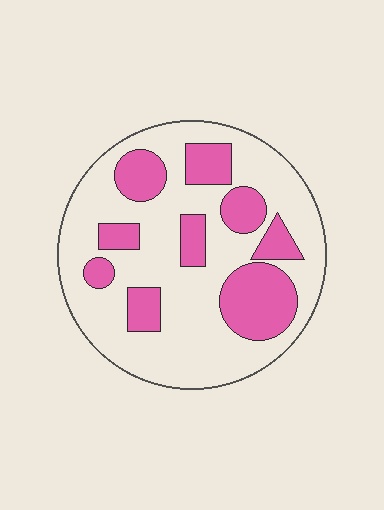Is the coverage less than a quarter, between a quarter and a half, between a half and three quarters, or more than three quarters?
Between a quarter and a half.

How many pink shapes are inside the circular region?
9.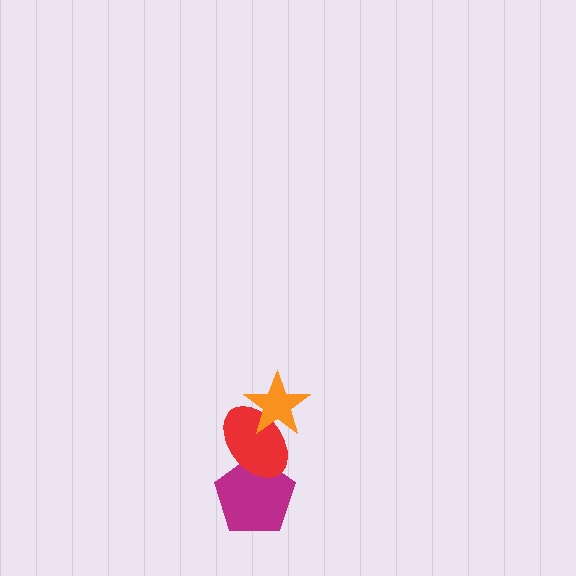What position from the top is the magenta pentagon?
The magenta pentagon is 3rd from the top.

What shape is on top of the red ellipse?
The orange star is on top of the red ellipse.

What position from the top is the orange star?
The orange star is 1st from the top.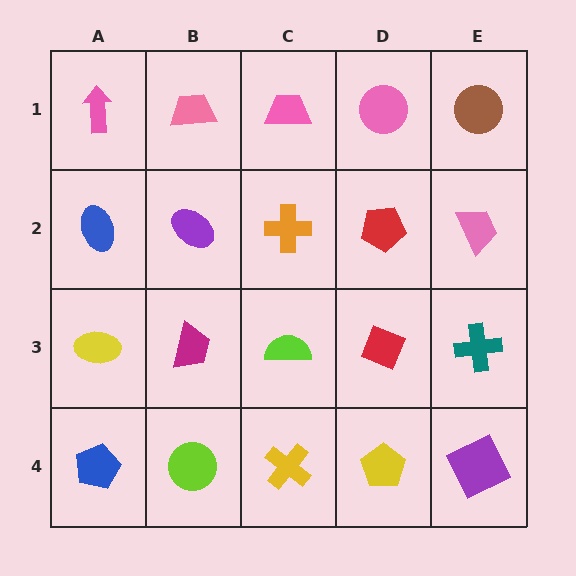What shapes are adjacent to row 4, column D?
A red diamond (row 3, column D), a yellow cross (row 4, column C), a purple square (row 4, column E).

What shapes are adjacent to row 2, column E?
A brown circle (row 1, column E), a teal cross (row 3, column E), a red pentagon (row 2, column D).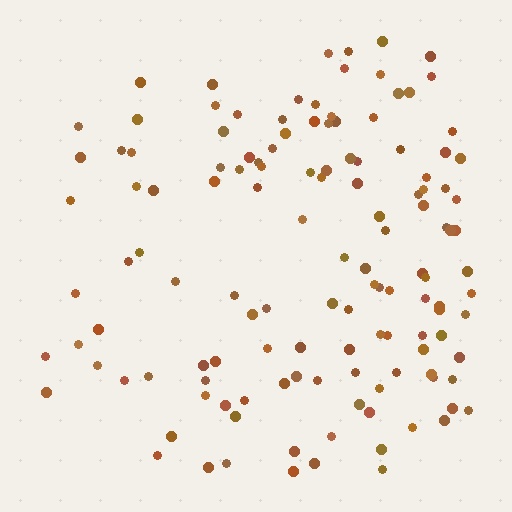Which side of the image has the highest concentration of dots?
The right.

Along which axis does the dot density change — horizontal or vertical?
Horizontal.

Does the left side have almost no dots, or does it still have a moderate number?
Still a moderate number, just noticeably fewer than the right.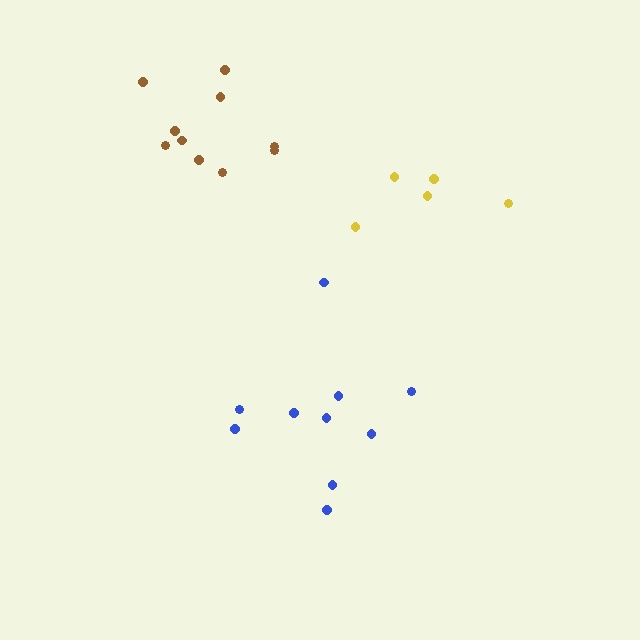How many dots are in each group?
Group 1: 10 dots, Group 2: 10 dots, Group 3: 5 dots (25 total).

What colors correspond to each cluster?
The clusters are colored: brown, blue, yellow.